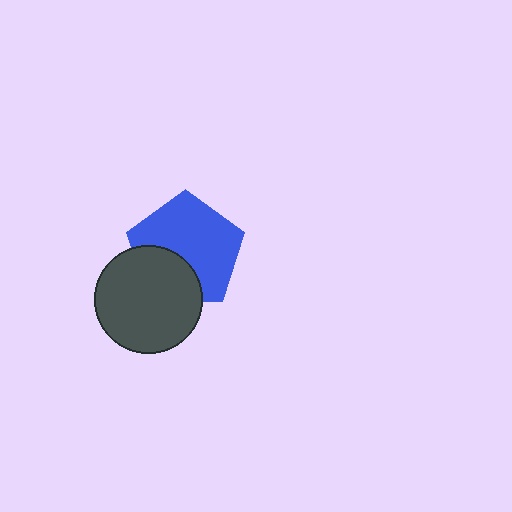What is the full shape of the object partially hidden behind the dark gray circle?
The partially hidden object is a blue pentagon.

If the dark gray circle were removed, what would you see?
You would see the complete blue pentagon.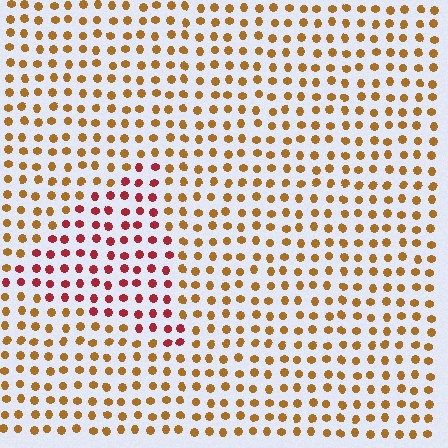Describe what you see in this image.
The image is filled with small brown elements in a uniform arrangement. A triangle-shaped region is visible where the elements are tinted to a slightly different hue, forming a subtle color boundary.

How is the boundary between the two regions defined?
The boundary is defined purely by a slight shift in hue (about 42 degrees). Spacing, size, and orientation are identical on both sides.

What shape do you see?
I see a triangle.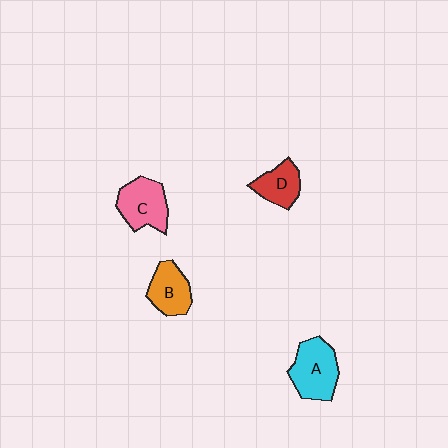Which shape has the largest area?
Shape A (cyan).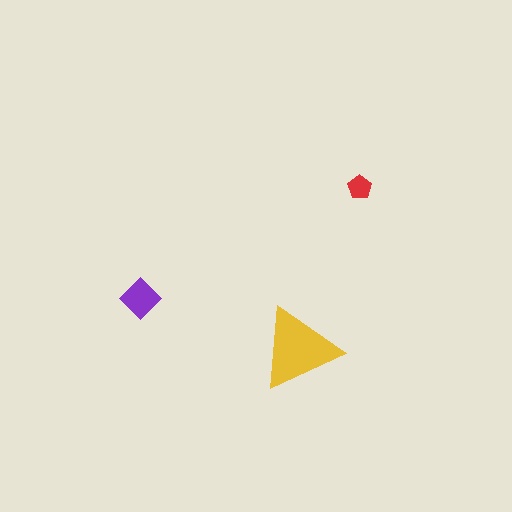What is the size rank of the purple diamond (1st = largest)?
2nd.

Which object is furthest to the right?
The red pentagon is rightmost.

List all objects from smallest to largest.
The red pentagon, the purple diamond, the yellow triangle.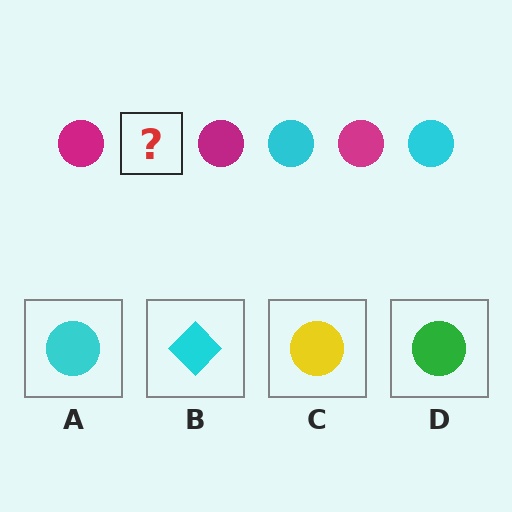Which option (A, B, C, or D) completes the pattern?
A.